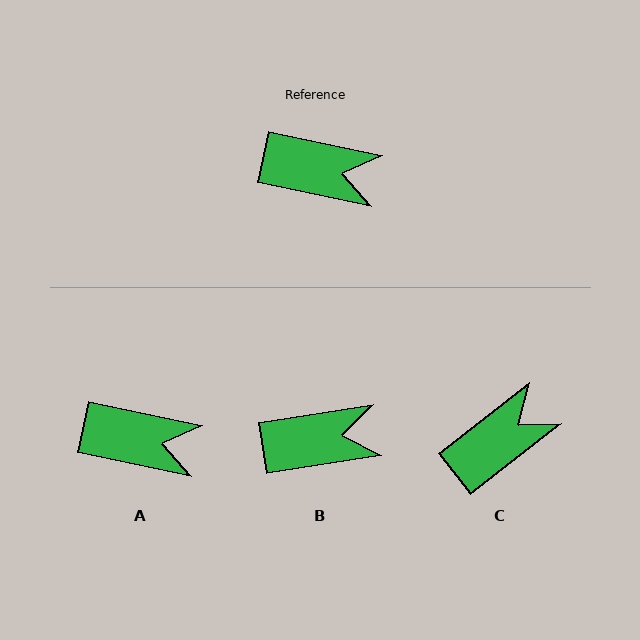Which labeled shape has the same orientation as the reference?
A.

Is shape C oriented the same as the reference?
No, it is off by about 50 degrees.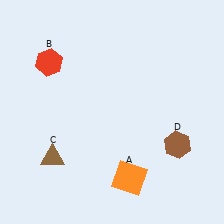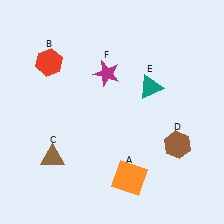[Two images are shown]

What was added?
A teal triangle (E), a magenta star (F) were added in Image 2.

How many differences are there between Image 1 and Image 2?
There are 2 differences between the two images.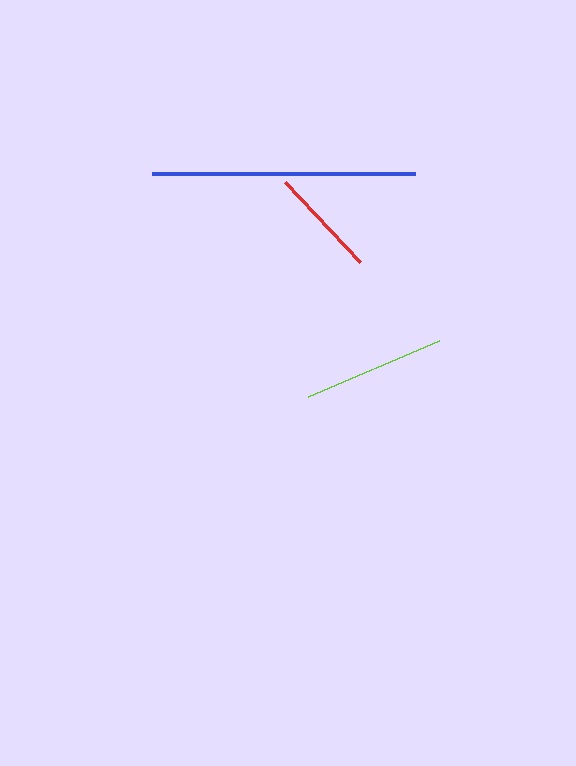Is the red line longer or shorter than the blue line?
The blue line is longer than the red line.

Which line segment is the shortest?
The red line is the shortest at approximately 111 pixels.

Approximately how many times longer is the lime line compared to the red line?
The lime line is approximately 1.3 times the length of the red line.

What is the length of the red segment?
The red segment is approximately 111 pixels long.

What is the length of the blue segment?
The blue segment is approximately 263 pixels long.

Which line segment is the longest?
The blue line is the longest at approximately 263 pixels.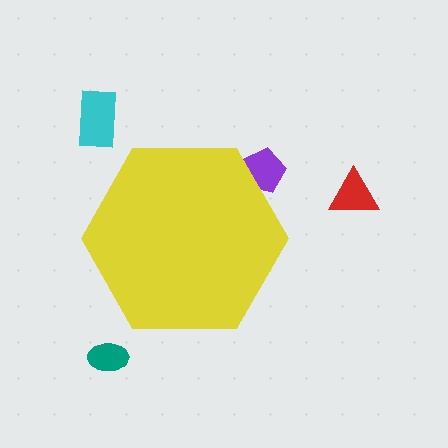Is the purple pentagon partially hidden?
Yes, the purple pentagon is partially hidden behind the yellow hexagon.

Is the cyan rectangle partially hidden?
No, the cyan rectangle is fully visible.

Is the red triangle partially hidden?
No, the red triangle is fully visible.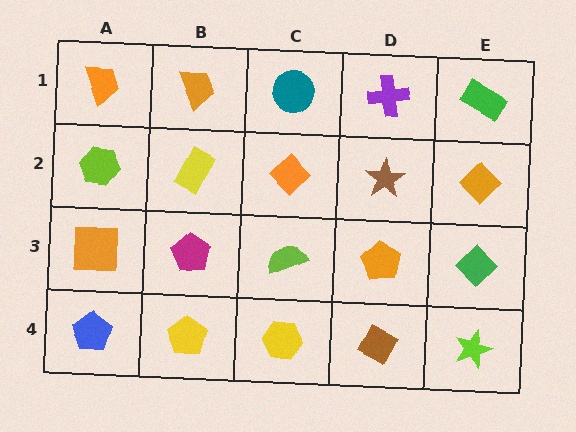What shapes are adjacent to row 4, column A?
An orange square (row 3, column A), a yellow pentagon (row 4, column B).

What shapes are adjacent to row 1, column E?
An orange diamond (row 2, column E), a purple cross (row 1, column D).